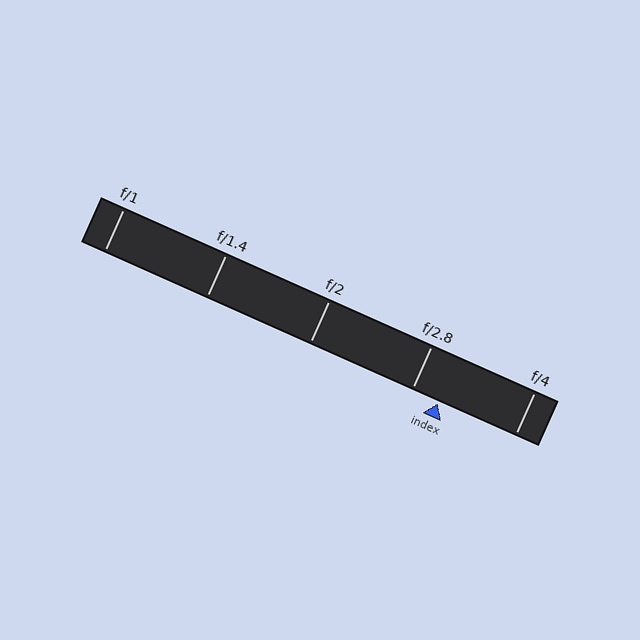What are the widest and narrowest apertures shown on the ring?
The widest aperture shown is f/1 and the narrowest is f/4.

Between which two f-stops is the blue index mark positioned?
The index mark is between f/2.8 and f/4.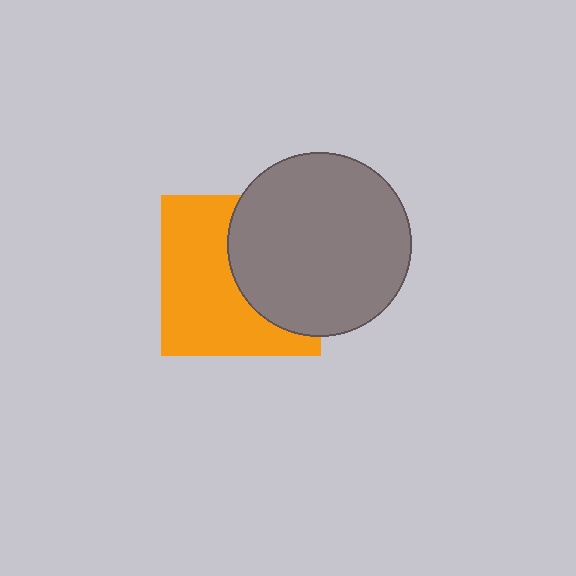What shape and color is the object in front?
The object in front is a gray circle.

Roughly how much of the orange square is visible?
About half of it is visible (roughly 56%).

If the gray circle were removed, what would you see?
You would see the complete orange square.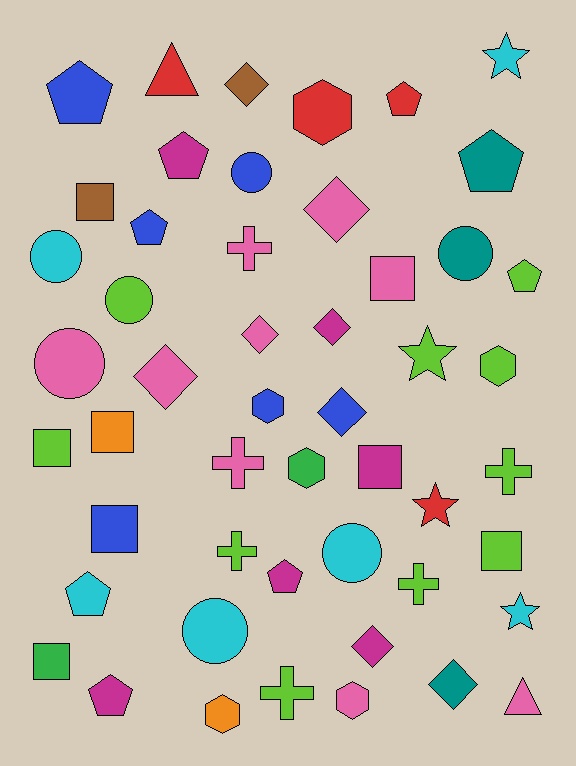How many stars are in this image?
There are 4 stars.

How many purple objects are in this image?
There are no purple objects.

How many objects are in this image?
There are 50 objects.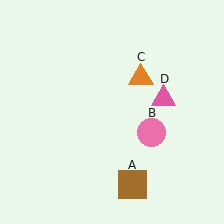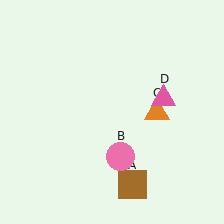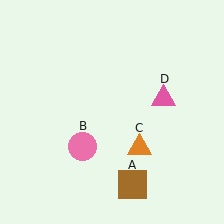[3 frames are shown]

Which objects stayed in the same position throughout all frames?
Brown square (object A) and pink triangle (object D) remained stationary.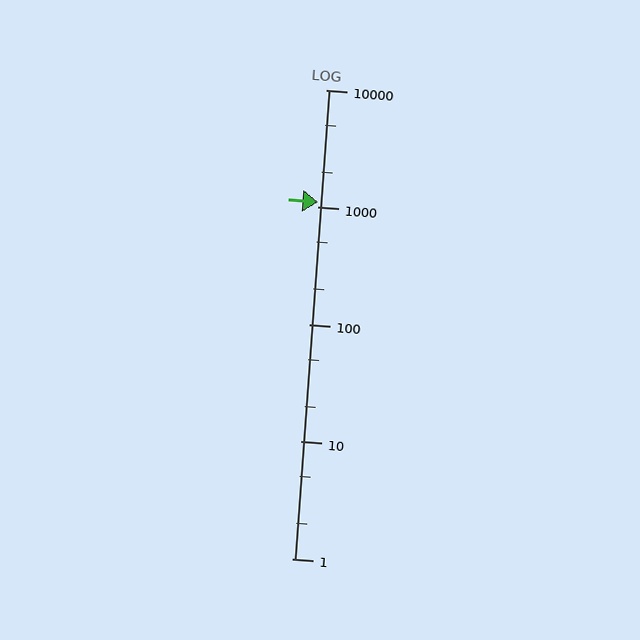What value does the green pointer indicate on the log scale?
The pointer indicates approximately 1100.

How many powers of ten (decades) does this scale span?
The scale spans 4 decades, from 1 to 10000.